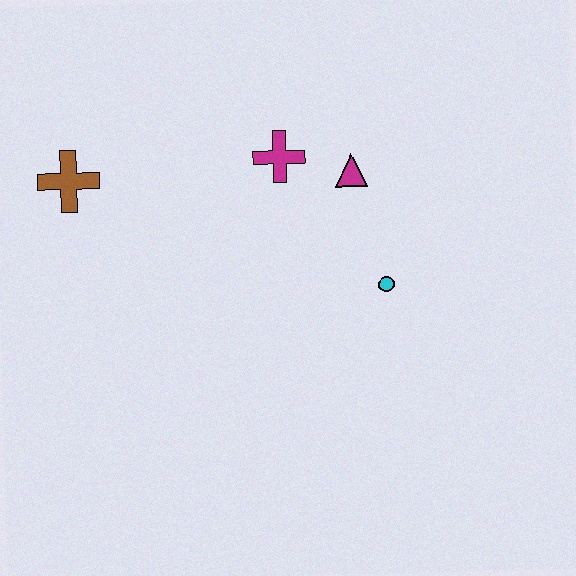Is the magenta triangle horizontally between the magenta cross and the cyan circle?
Yes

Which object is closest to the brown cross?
The magenta cross is closest to the brown cross.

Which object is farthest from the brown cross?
The cyan circle is farthest from the brown cross.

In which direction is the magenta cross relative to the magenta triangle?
The magenta cross is to the left of the magenta triangle.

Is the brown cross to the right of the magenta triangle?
No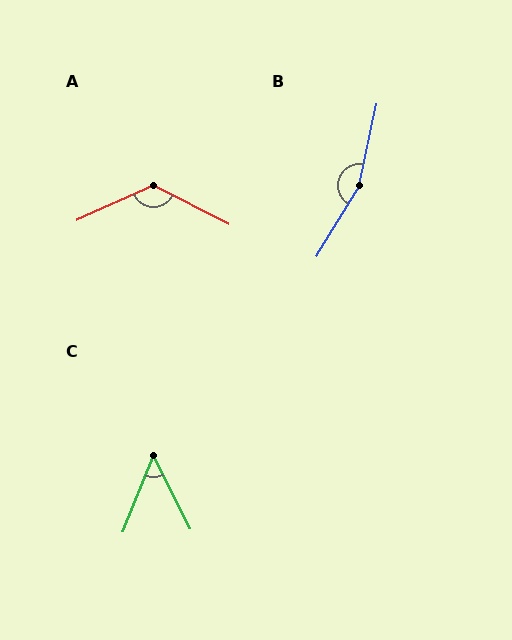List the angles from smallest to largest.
C (48°), A (129°), B (161°).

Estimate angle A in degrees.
Approximately 129 degrees.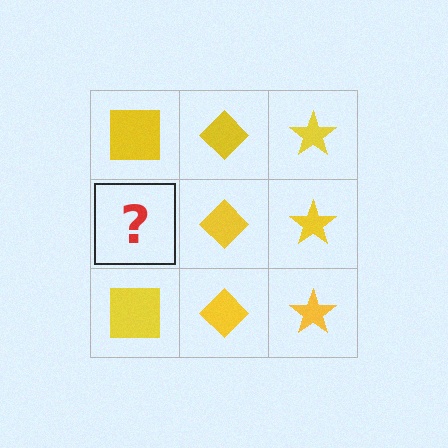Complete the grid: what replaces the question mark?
The question mark should be replaced with a yellow square.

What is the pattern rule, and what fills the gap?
The rule is that each column has a consistent shape. The gap should be filled with a yellow square.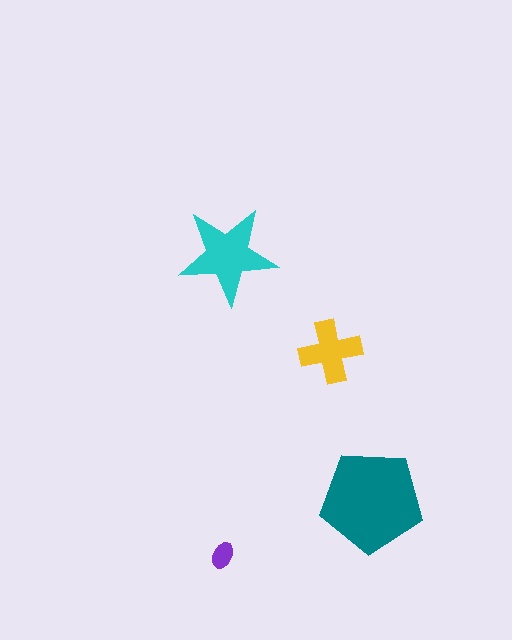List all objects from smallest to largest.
The purple ellipse, the yellow cross, the cyan star, the teal pentagon.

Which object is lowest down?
The purple ellipse is bottommost.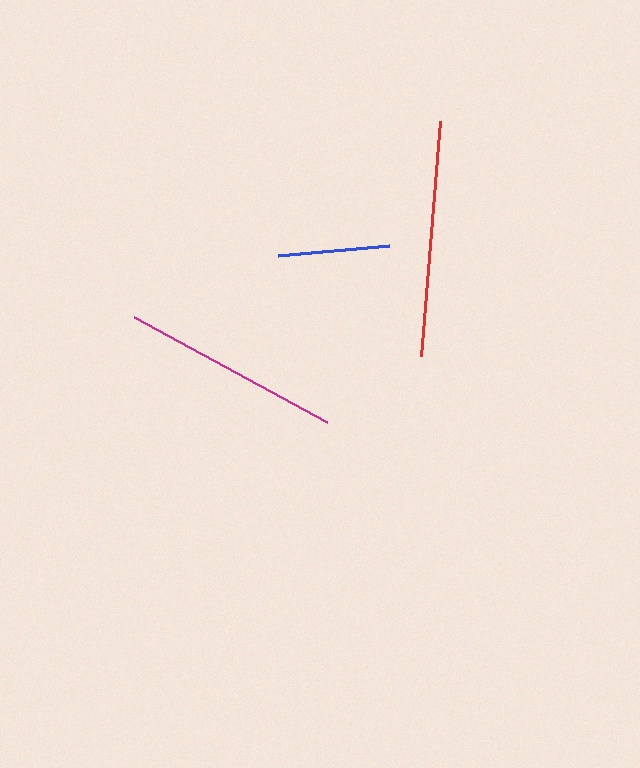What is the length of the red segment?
The red segment is approximately 237 pixels long.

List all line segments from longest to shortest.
From longest to shortest: red, magenta, blue.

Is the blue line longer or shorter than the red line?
The red line is longer than the blue line.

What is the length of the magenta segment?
The magenta segment is approximately 220 pixels long.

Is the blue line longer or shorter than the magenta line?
The magenta line is longer than the blue line.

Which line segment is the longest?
The red line is the longest at approximately 237 pixels.